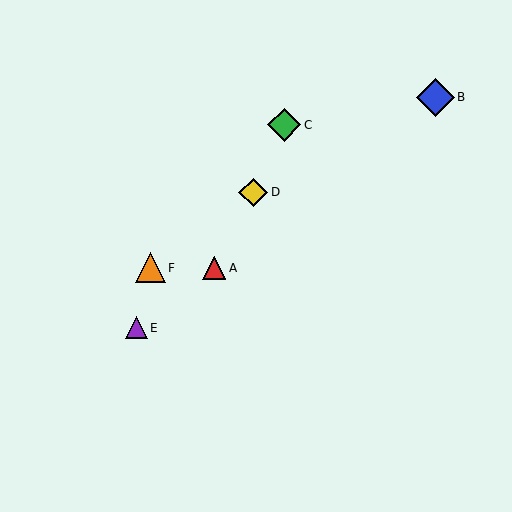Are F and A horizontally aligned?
Yes, both are at y≈268.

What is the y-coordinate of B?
Object B is at y≈97.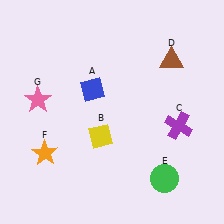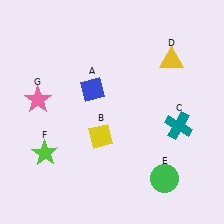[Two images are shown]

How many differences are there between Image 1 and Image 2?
There are 3 differences between the two images.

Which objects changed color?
C changed from purple to teal. D changed from brown to yellow. F changed from orange to lime.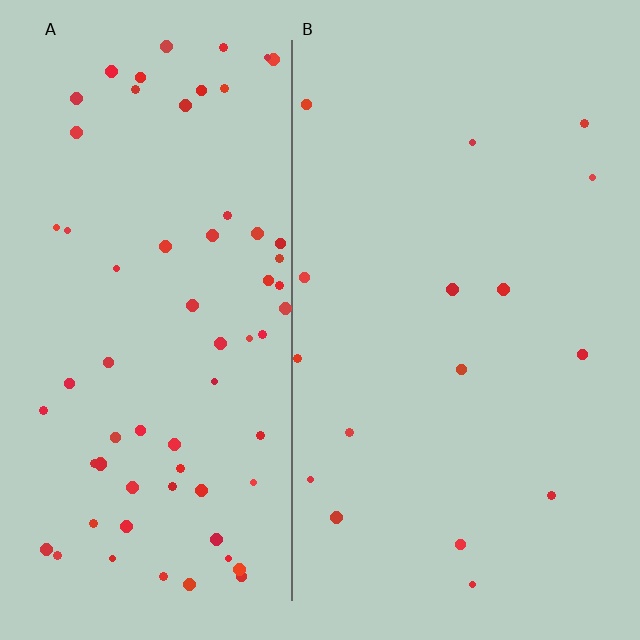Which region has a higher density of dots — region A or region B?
A (the left).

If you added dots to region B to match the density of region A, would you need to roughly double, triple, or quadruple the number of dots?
Approximately quadruple.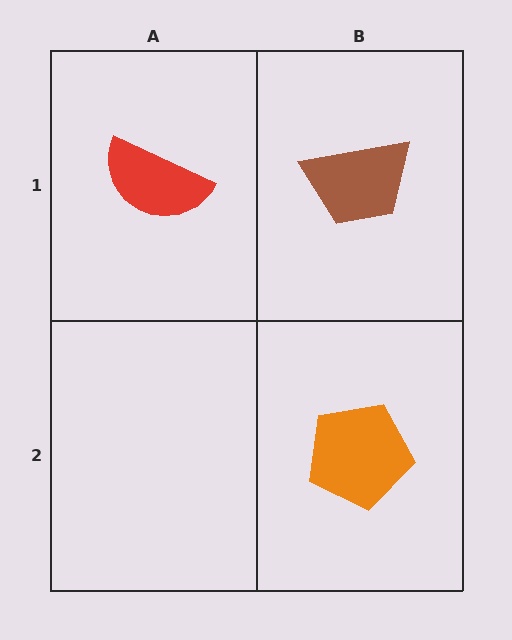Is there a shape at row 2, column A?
No, that cell is empty.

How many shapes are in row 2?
1 shape.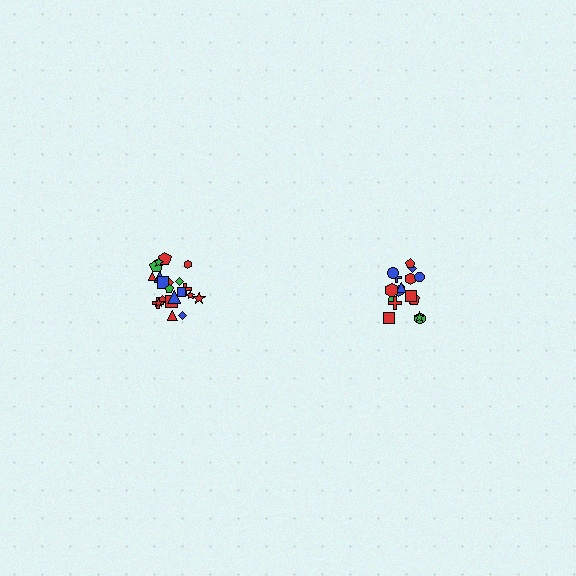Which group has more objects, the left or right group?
The left group.